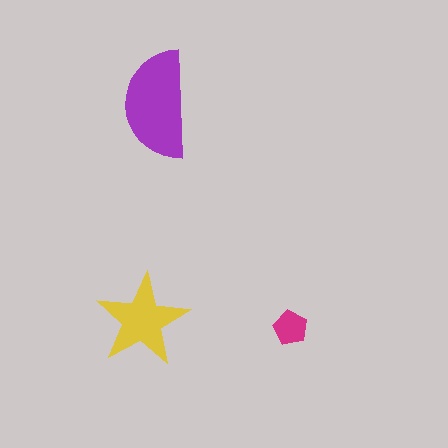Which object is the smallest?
The magenta pentagon.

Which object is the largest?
The purple semicircle.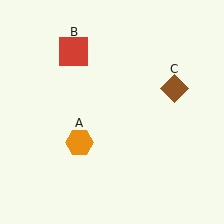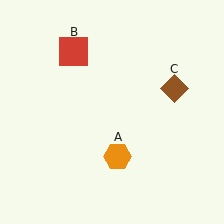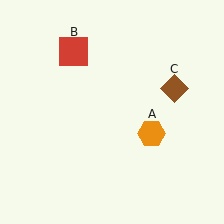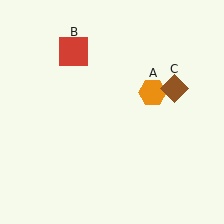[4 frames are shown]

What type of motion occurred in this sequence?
The orange hexagon (object A) rotated counterclockwise around the center of the scene.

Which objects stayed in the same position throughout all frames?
Red square (object B) and brown diamond (object C) remained stationary.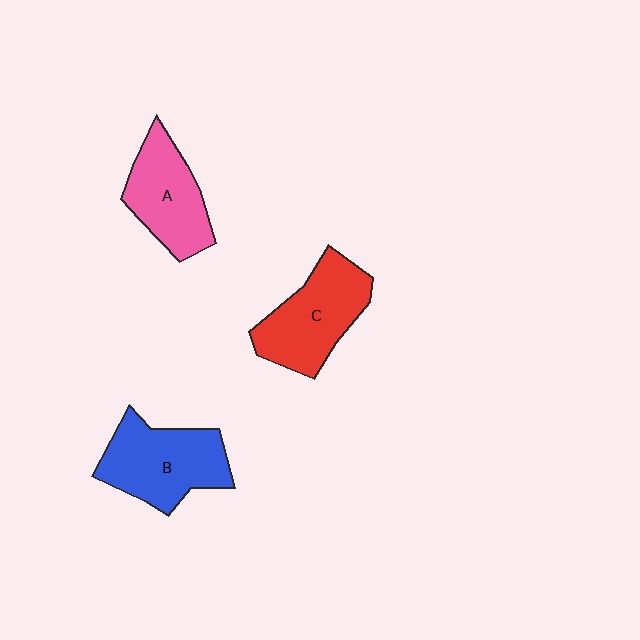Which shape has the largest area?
Shape B (blue).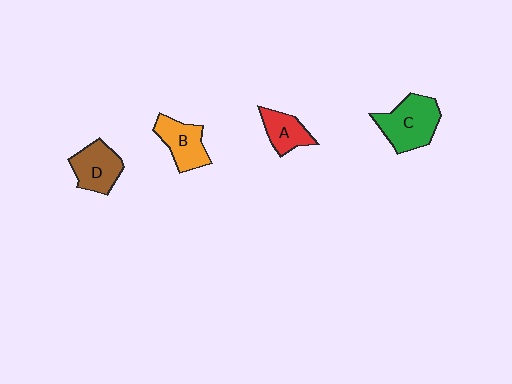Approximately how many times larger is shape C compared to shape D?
Approximately 1.3 times.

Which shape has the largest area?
Shape C (green).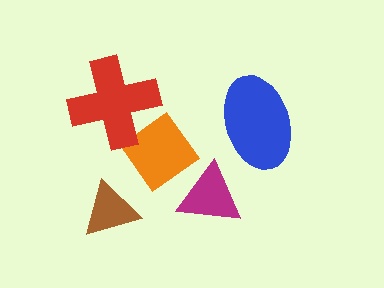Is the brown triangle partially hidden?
No, no other shape covers it.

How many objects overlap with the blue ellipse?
0 objects overlap with the blue ellipse.